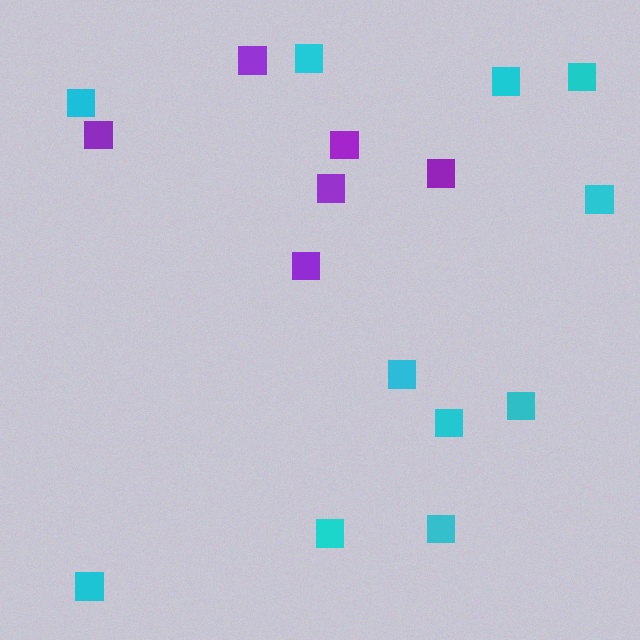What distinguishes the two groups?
There are 2 groups: one group of purple squares (6) and one group of cyan squares (11).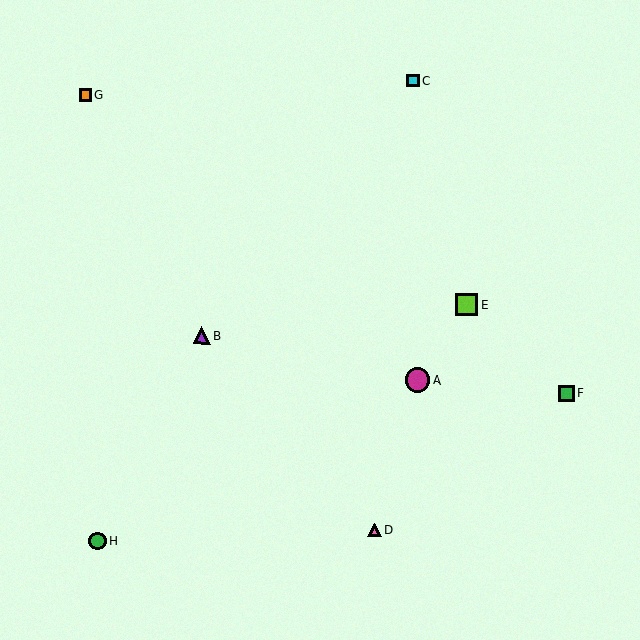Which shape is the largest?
The magenta circle (labeled A) is the largest.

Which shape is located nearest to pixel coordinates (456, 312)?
The lime square (labeled E) at (467, 304) is nearest to that location.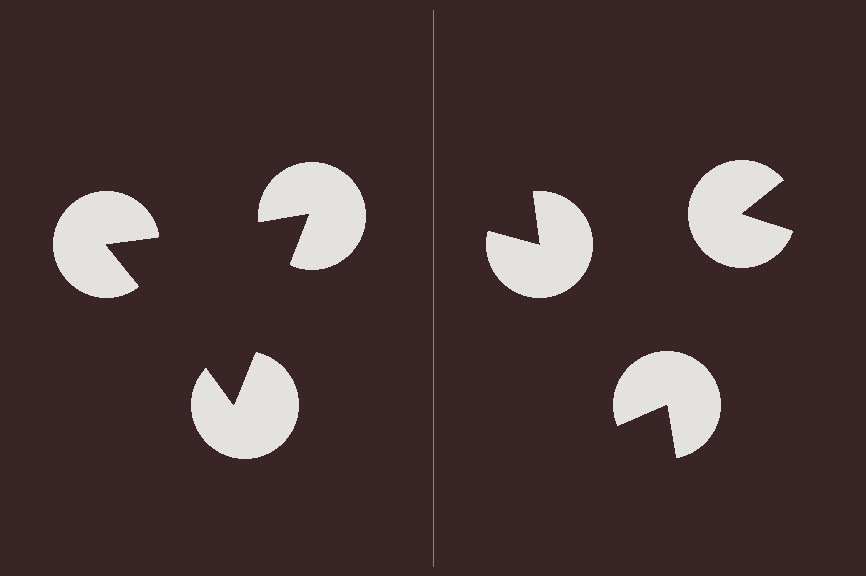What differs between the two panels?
The pac-man discs are positioned identically on both sides; only the wedge orientations differ. On the left they align to a triangle; on the right they are misaligned.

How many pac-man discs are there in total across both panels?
6 — 3 on each side.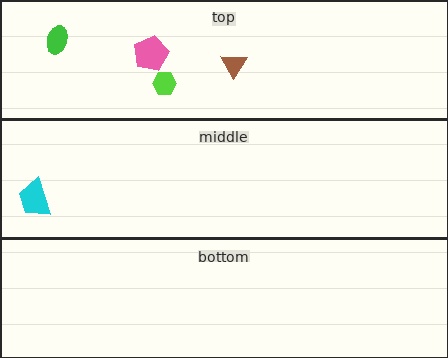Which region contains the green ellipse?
The top region.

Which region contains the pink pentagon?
The top region.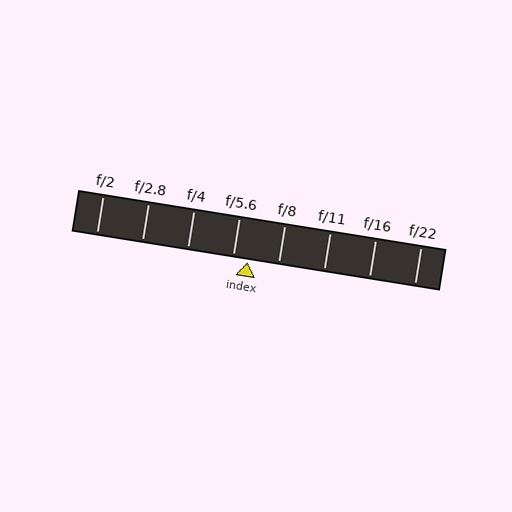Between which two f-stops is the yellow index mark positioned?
The index mark is between f/5.6 and f/8.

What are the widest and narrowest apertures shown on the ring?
The widest aperture shown is f/2 and the narrowest is f/22.